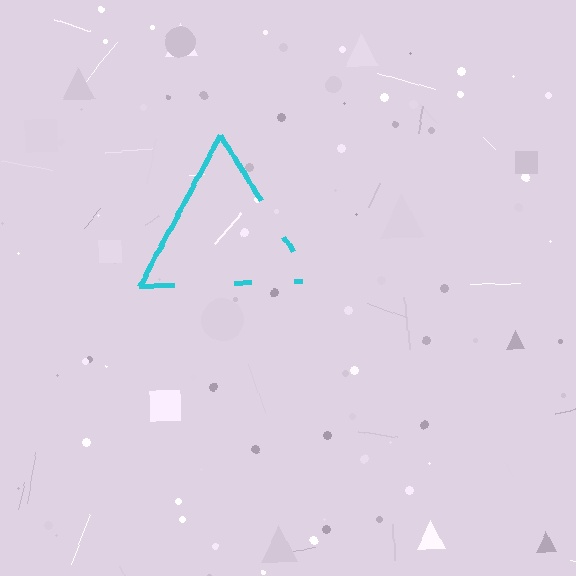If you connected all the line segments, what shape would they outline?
They would outline a triangle.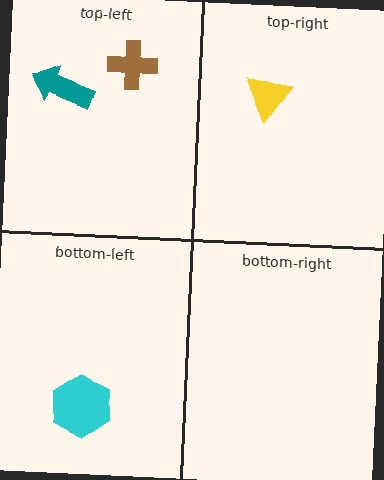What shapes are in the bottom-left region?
The cyan hexagon.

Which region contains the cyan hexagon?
The bottom-left region.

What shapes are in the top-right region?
The yellow triangle.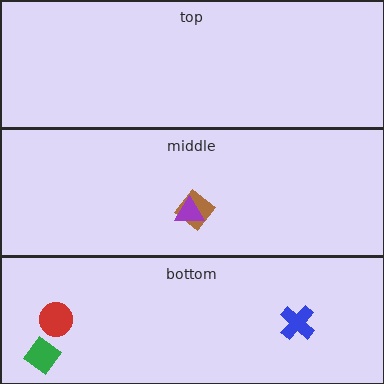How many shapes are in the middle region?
2.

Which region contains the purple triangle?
The middle region.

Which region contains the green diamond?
The bottom region.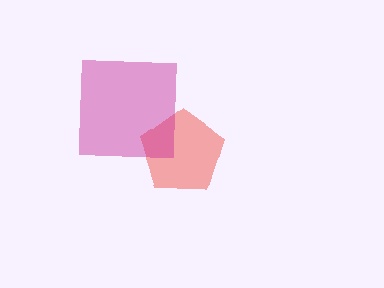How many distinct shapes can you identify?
There are 2 distinct shapes: a red pentagon, a magenta square.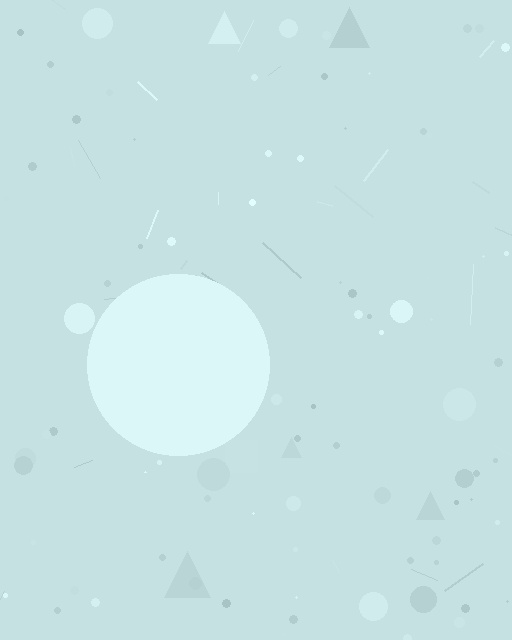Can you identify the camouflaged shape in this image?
The camouflaged shape is a circle.